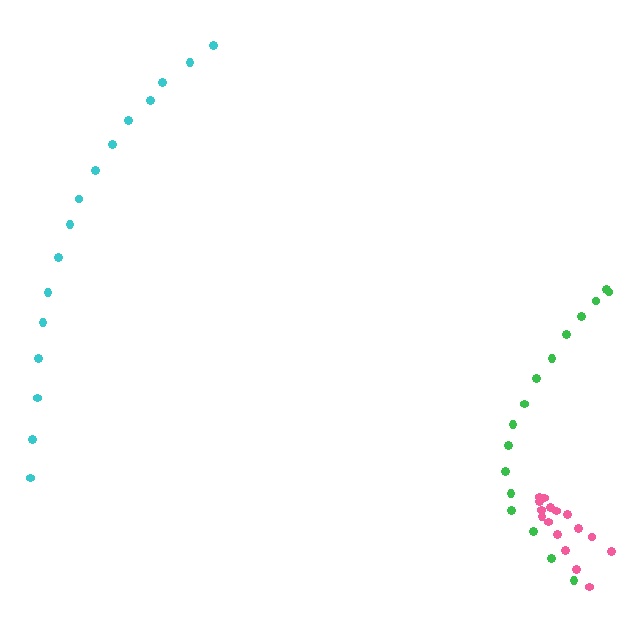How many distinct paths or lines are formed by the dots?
There are 3 distinct paths.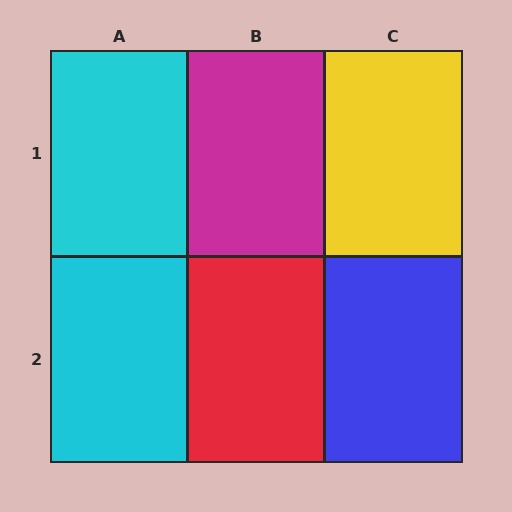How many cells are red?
1 cell is red.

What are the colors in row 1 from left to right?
Cyan, magenta, yellow.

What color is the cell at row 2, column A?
Cyan.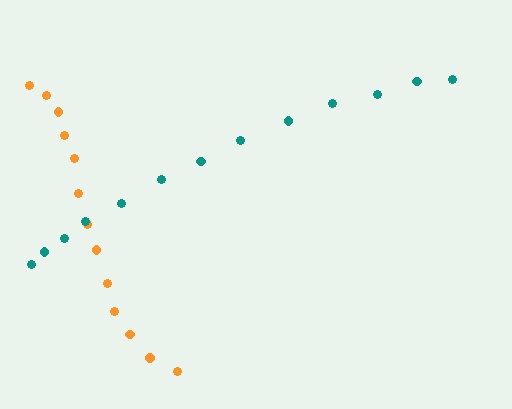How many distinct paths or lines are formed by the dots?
There are 2 distinct paths.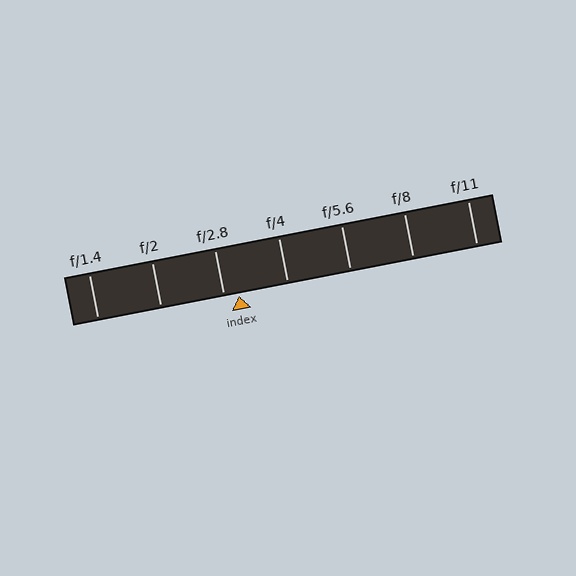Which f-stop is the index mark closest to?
The index mark is closest to f/2.8.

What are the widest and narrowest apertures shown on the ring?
The widest aperture shown is f/1.4 and the narrowest is f/11.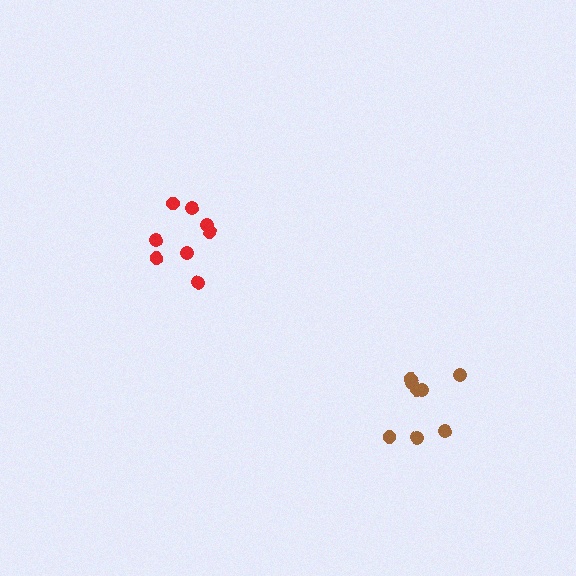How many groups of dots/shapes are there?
There are 2 groups.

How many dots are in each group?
Group 1: 8 dots, Group 2: 8 dots (16 total).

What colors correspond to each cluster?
The clusters are colored: red, brown.